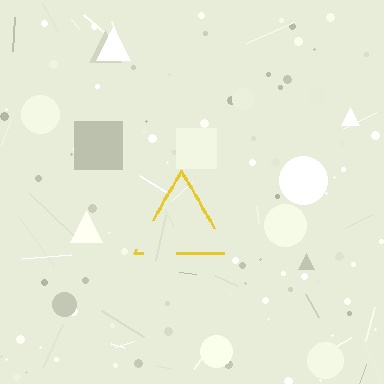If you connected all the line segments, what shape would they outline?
They would outline a triangle.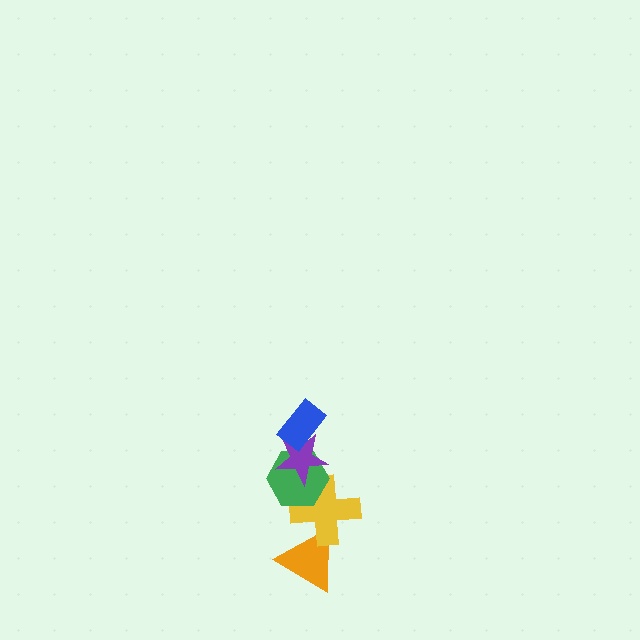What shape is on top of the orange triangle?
The yellow cross is on top of the orange triangle.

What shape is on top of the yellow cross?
The green hexagon is on top of the yellow cross.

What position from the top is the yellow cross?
The yellow cross is 4th from the top.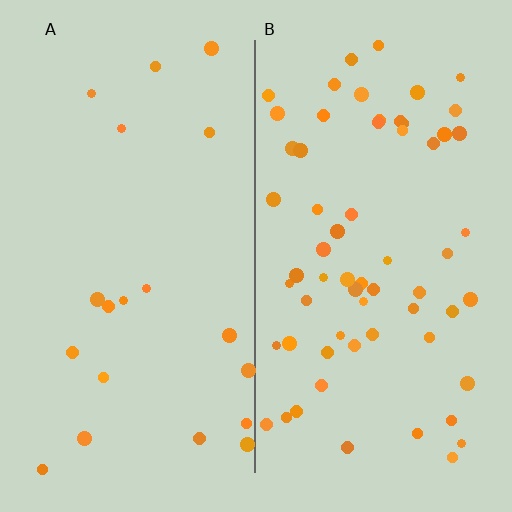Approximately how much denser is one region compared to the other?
Approximately 3.2× — region B over region A.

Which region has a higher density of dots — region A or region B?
B (the right).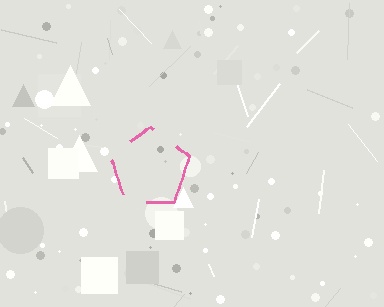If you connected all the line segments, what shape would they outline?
They would outline a pentagon.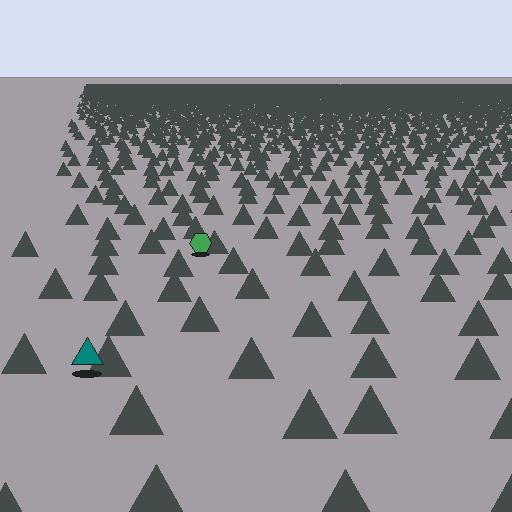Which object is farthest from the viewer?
The green hexagon is farthest from the viewer. It appears smaller and the ground texture around it is denser.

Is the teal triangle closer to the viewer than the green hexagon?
Yes. The teal triangle is closer — you can tell from the texture gradient: the ground texture is coarser near it.